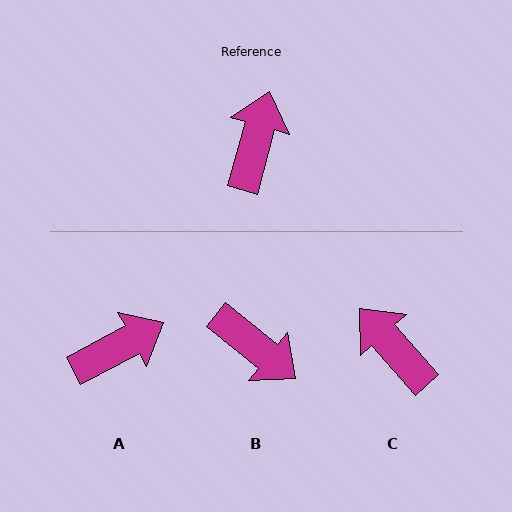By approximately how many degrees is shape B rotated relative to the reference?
Approximately 114 degrees clockwise.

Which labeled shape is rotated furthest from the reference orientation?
B, about 114 degrees away.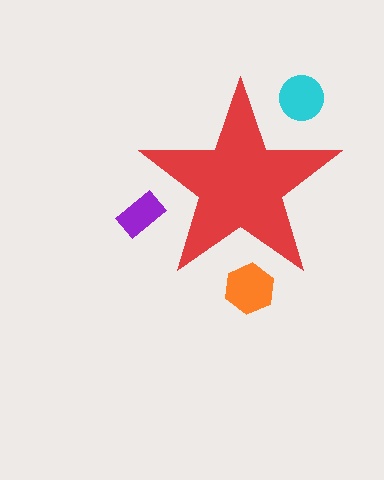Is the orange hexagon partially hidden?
Yes, the orange hexagon is partially hidden behind the red star.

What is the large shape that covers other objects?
A red star.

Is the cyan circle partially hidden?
Yes, the cyan circle is partially hidden behind the red star.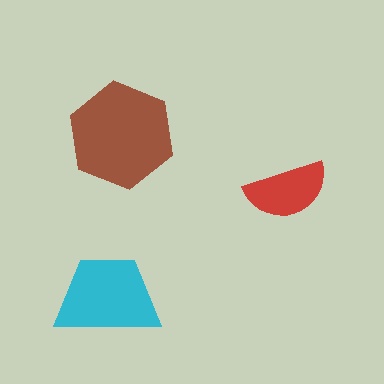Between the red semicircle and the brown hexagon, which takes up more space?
The brown hexagon.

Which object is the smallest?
The red semicircle.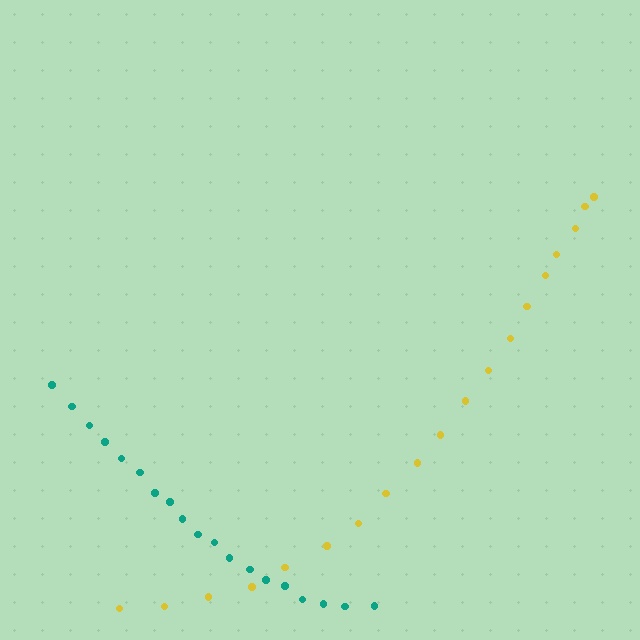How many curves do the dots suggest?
There are 2 distinct paths.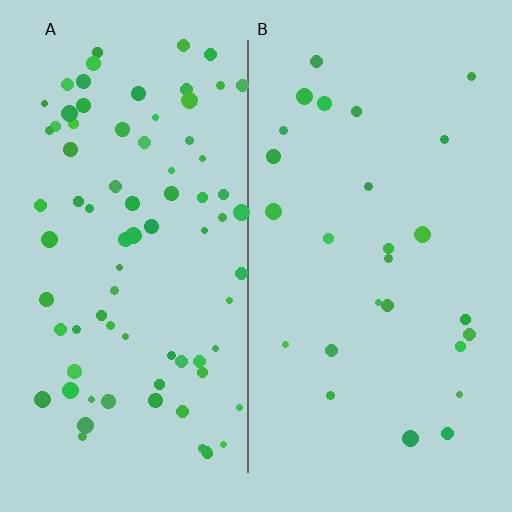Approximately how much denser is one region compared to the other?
Approximately 3.0× — region A over region B.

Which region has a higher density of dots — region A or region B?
A (the left).